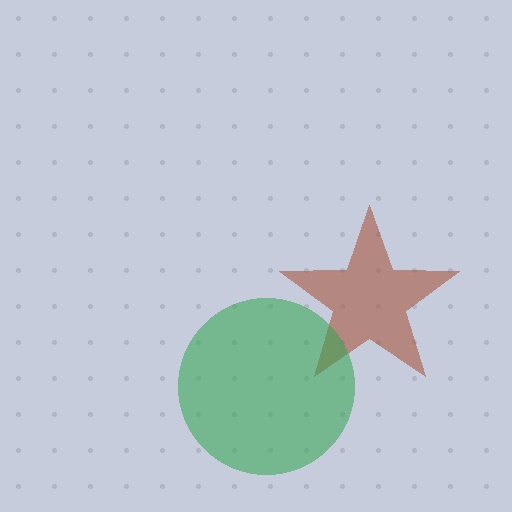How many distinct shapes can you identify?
There are 2 distinct shapes: a brown star, a green circle.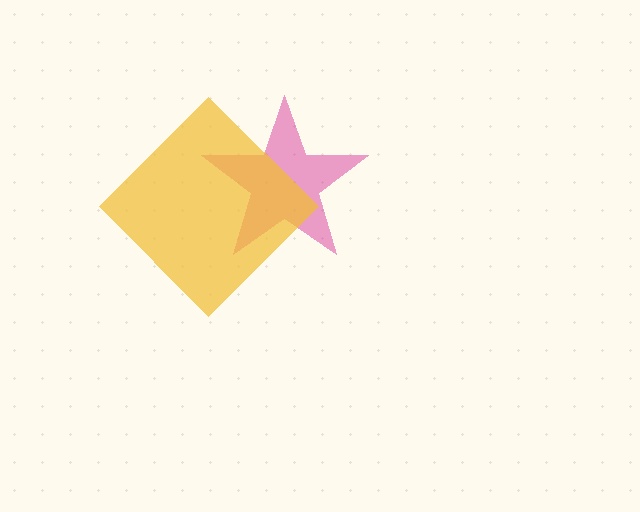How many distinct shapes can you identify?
There are 2 distinct shapes: a magenta star, a yellow diamond.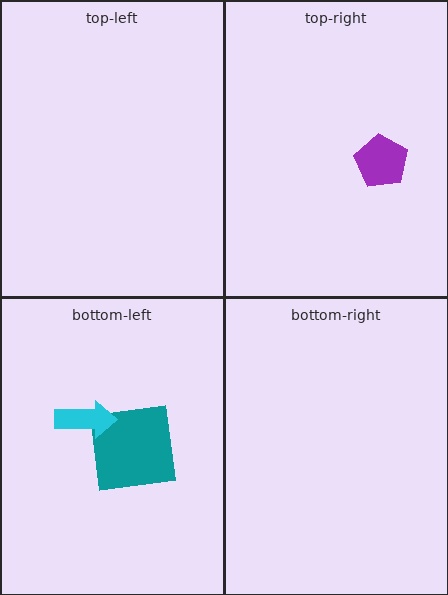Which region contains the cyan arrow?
The bottom-left region.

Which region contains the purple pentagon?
The top-right region.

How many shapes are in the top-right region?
1.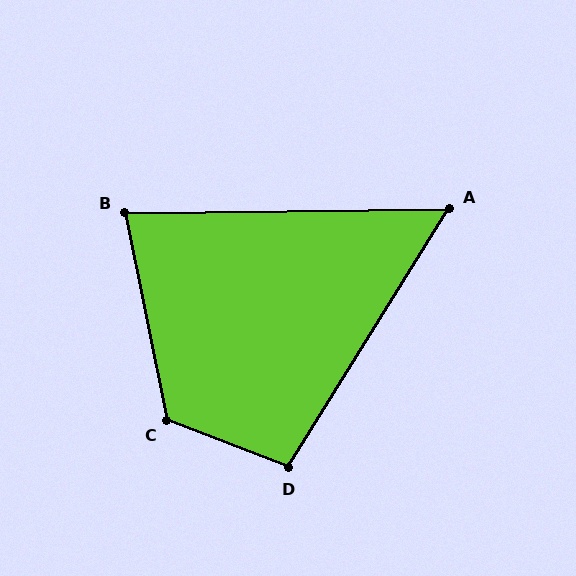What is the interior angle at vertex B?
Approximately 80 degrees (acute).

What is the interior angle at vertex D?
Approximately 100 degrees (obtuse).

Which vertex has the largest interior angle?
C, at approximately 123 degrees.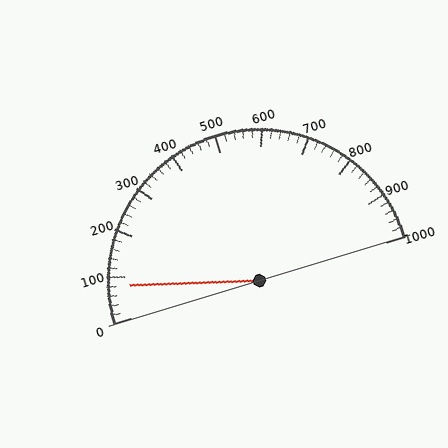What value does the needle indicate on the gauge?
The needle indicates approximately 80.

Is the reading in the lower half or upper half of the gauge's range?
The reading is in the lower half of the range (0 to 1000).